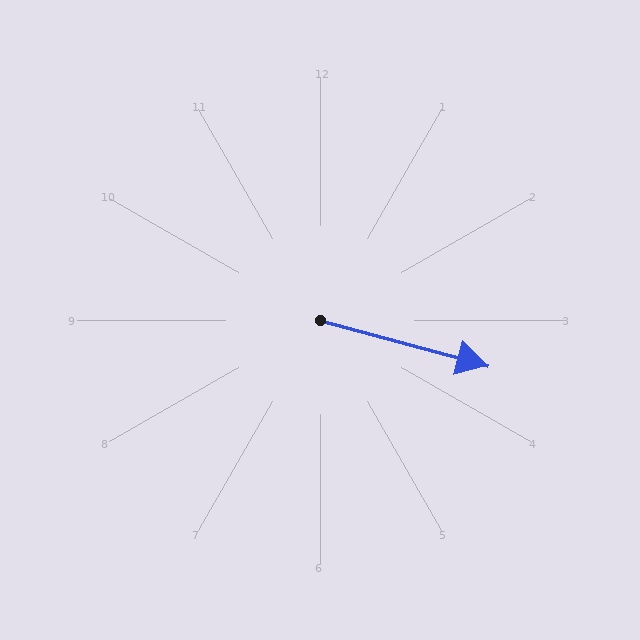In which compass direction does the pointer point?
East.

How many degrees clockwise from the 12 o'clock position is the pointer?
Approximately 105 degrees.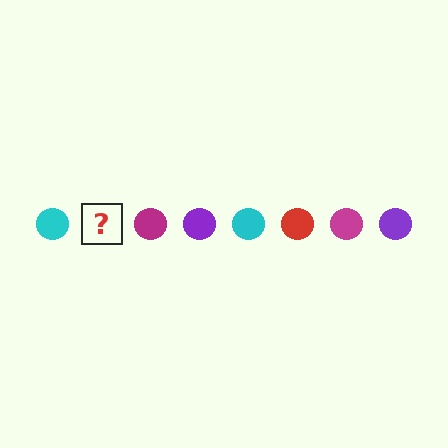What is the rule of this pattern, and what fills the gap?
The rule is that the pattern cycles through cyan, red, magenta, purple circles. The gap should be filled with a red circle.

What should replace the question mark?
The question mark should be replaced with a red circle.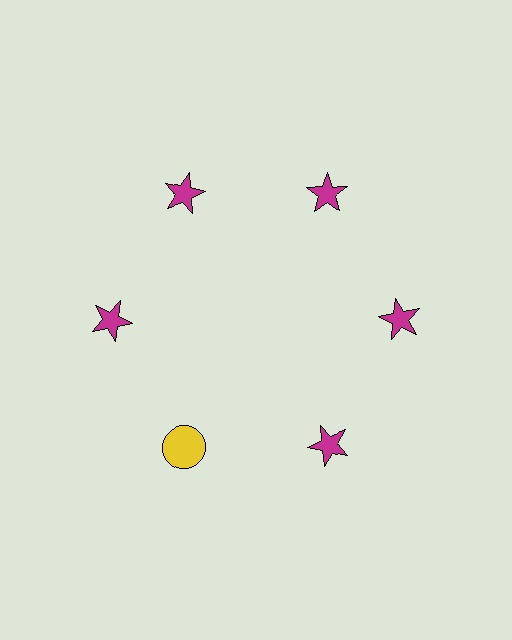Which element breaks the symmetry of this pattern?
The yellow circle at roughly the 7 o'clock position breaks the symmetry. All other shapes are magenta stars.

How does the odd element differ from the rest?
It differs in both color (yellow instead of magenta) and shape (circle instead of star).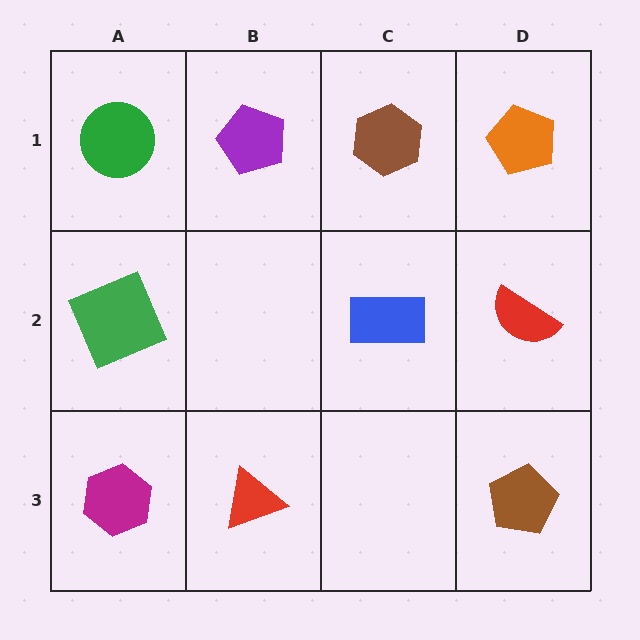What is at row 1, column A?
A green circle.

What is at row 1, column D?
An orange pentagon.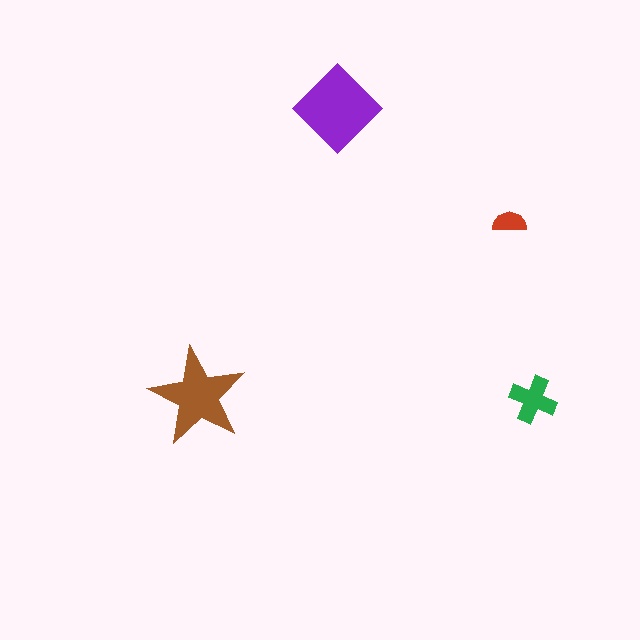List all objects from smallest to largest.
The red semicircle, the green cross, the brown star, the purple diamond.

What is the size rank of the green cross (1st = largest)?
3rd.